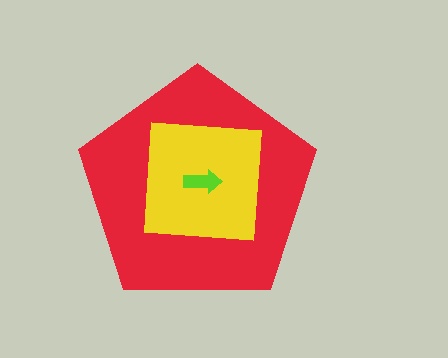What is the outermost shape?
The red pentagon.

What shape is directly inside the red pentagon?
The yellow square.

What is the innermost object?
The lime arrow.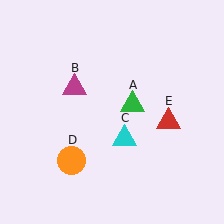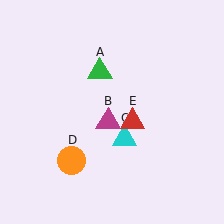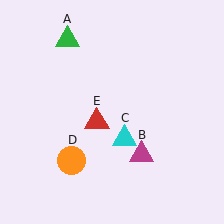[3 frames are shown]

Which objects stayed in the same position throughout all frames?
Cyan triangle (object C) and orange circle (object D) remained stationary.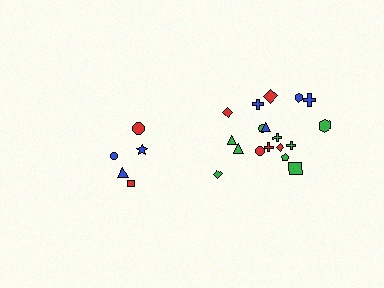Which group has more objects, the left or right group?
The right group.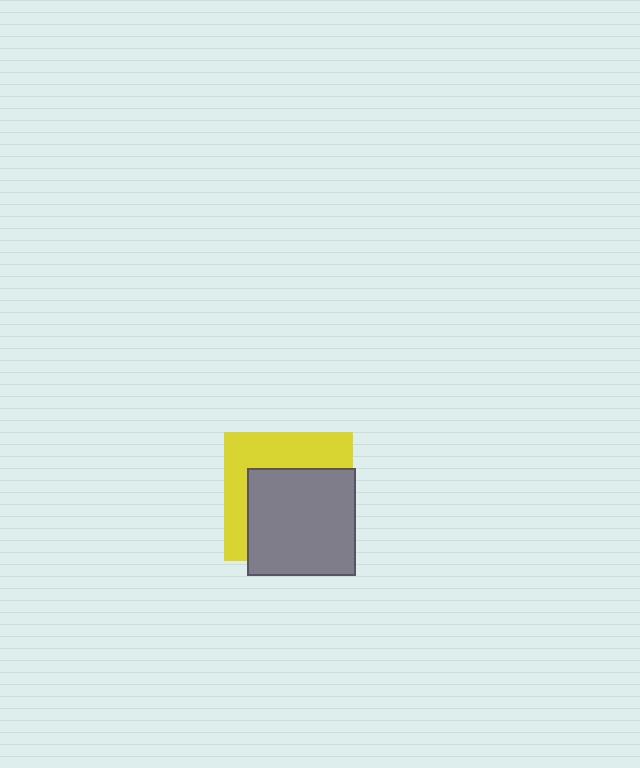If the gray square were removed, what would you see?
You would see the complete yellow square.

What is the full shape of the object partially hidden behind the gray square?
The partially hidden object is a yellow square.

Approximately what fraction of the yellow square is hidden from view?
Roughly 59% of the yellow square is hidden behind the gray square.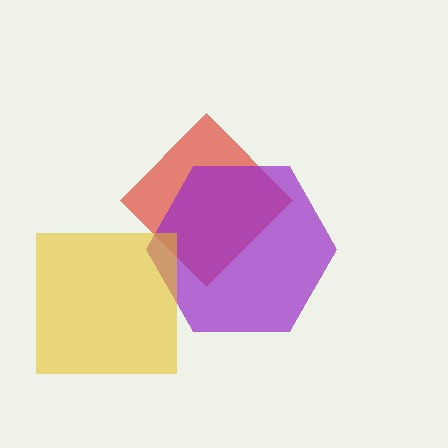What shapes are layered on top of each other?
The layered shapes are: a red diamond, a purple hexagon, a yellow square.